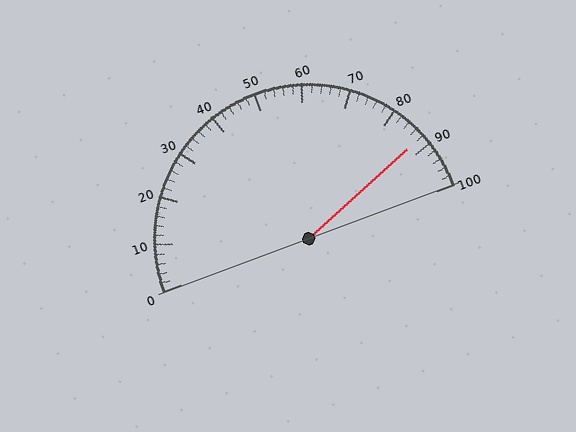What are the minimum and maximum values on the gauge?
The gauge ranges from 0 to 100.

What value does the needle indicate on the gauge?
The needle indicates approximately 88.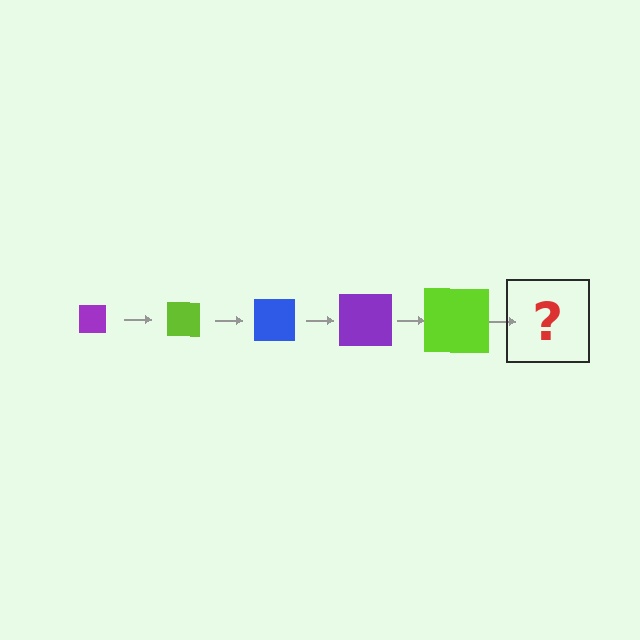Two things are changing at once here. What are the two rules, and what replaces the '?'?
The two rules are that the square grows larger each step and the color cycles through purple, lime, and blue. The '?' should be a blue square, larger than the previous one.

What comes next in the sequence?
The next element should be a blue square, larger than the previous one.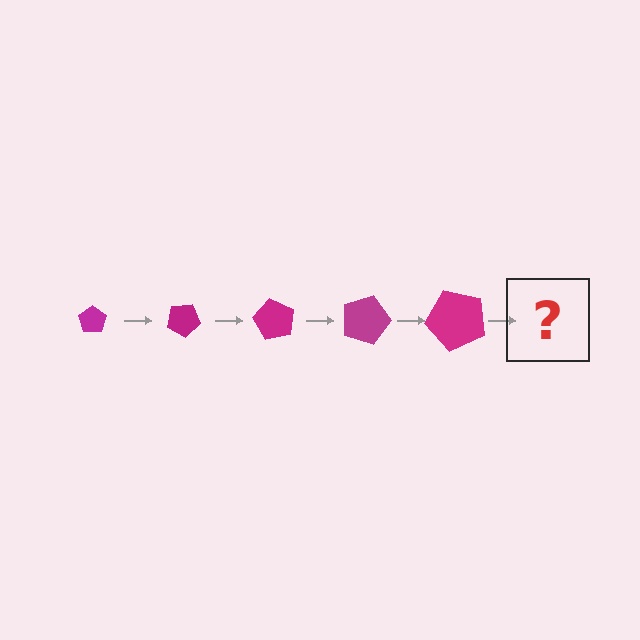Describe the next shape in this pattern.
It should be a pentagon, larger than the previous one and rotated 150 degrees from the start.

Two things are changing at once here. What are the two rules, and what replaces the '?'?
The two rules are that the pentagon grows larger each step and it rotates 30 degrees each step. The '?' should be a pentagon, larger than the previous one and rotated 150 degrees from the start.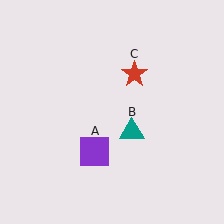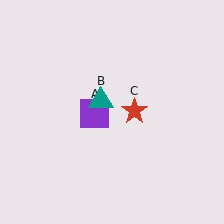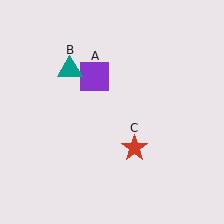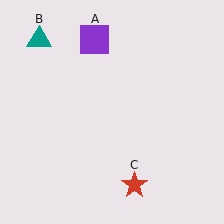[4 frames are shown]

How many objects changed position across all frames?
3 objects changed position: purple square (object A), teal triangle (object B), red star (object C).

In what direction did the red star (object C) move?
The red star (object C) moved down.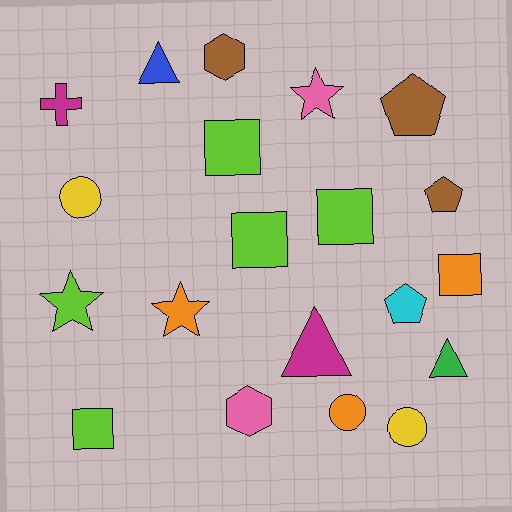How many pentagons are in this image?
There are 3 pentagons.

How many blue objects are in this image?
There is 1 blue object.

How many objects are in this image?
There are 20 objects.